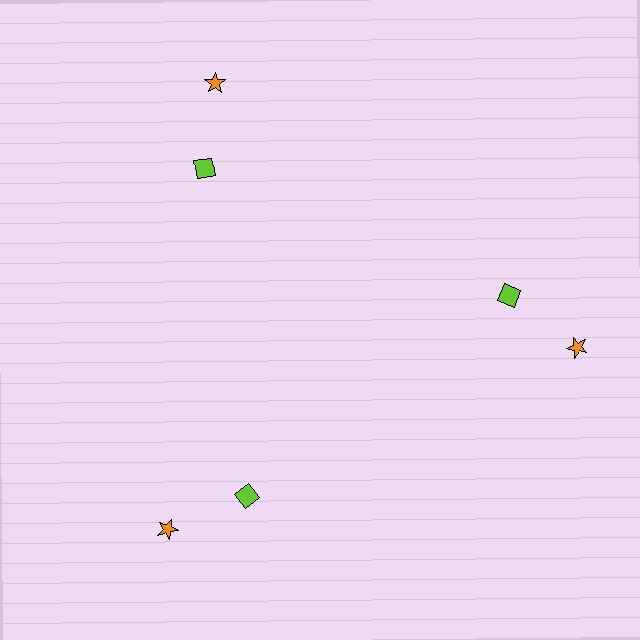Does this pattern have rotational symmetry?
Yes, this pattern has 3-fold rotational symmetry. It looks the same after rotating 120 degrees around the center.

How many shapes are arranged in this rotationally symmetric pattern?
There are 6 shapes, arranged in 3 groups of 2.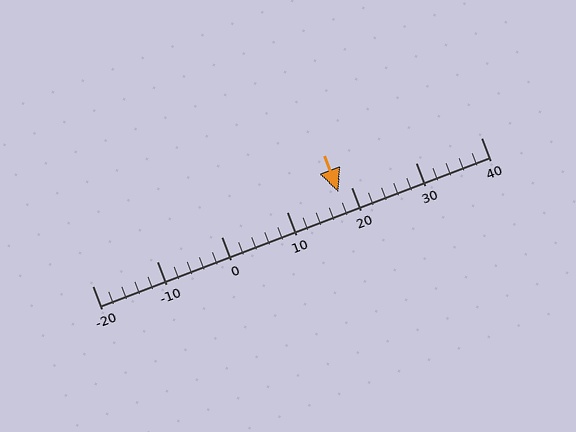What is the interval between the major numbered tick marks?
The major tick marks are spaced 10 units apart.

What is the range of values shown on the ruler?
The ruler shows values from -20 to 40.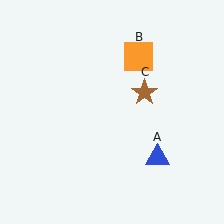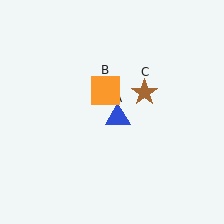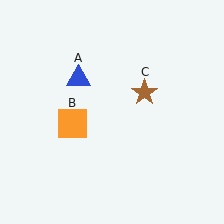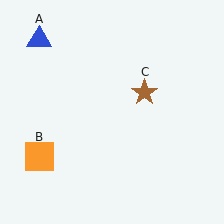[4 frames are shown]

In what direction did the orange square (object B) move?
The orange square (object B) moved down and to the left.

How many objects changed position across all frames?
2 objects changed position: blue triangle (object A), orange square (object B).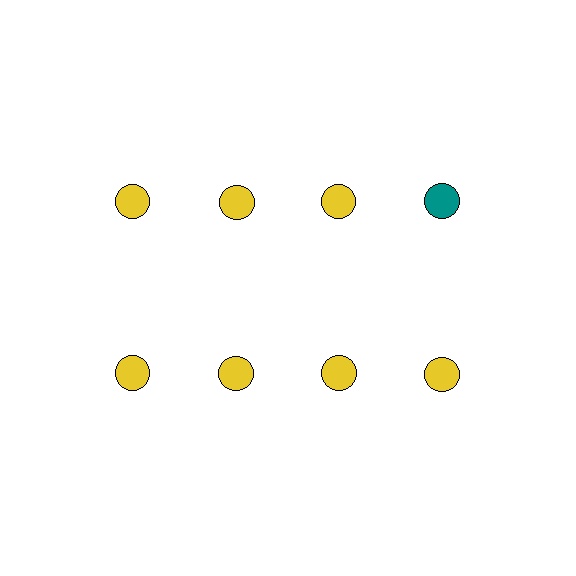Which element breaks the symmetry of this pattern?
The teal circle in the top row, second from right column breaks the symmetry. All other shapes are yellow circles.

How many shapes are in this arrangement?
There are 8 shapes arranged in a grid pattern.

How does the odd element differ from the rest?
It has a different color: teal instead of yellow.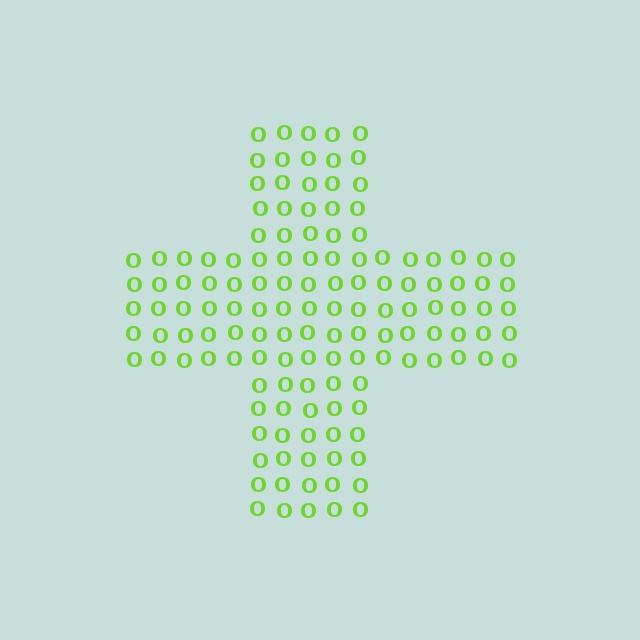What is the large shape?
The large shape is a cross.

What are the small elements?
The small elements are letter O's.